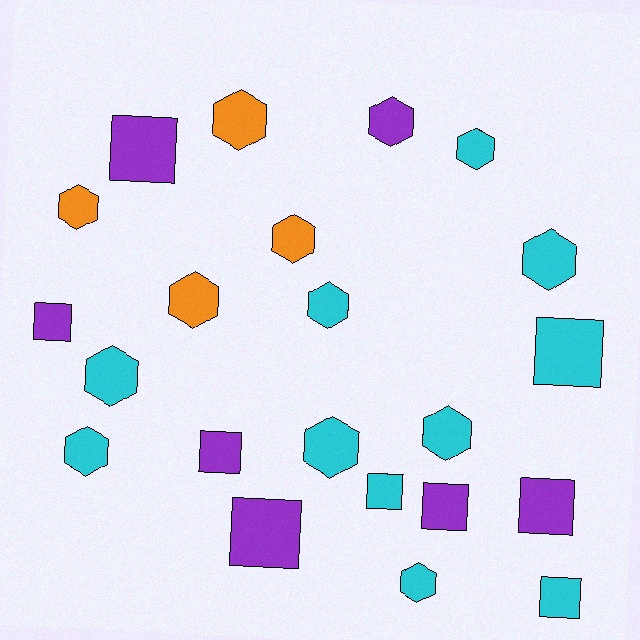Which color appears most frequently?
Cyan, with 11 objects.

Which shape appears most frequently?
Hexagon, with 13 objects.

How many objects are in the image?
There are 22 objects.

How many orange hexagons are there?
There are 4 orange hexagons.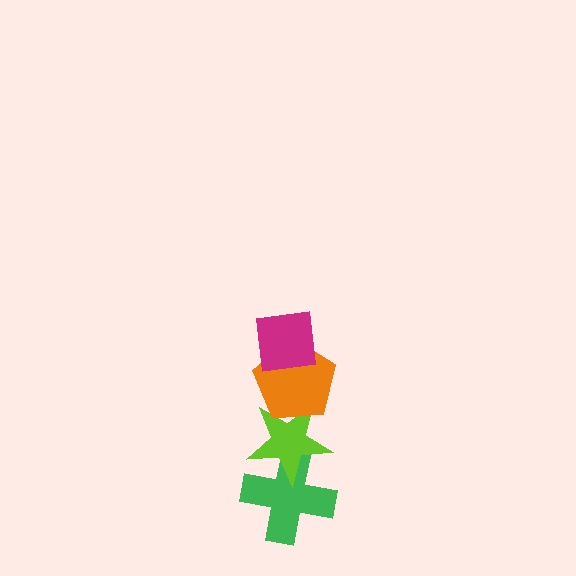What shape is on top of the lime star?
The orange pentagon is on top of the lime star.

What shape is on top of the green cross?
The lime star is on top of the green cross.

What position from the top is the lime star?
The lime star is 3rd from the top.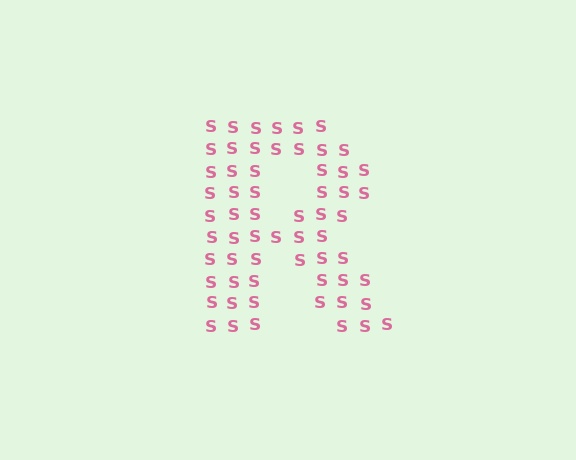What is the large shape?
The large shape is the letter R.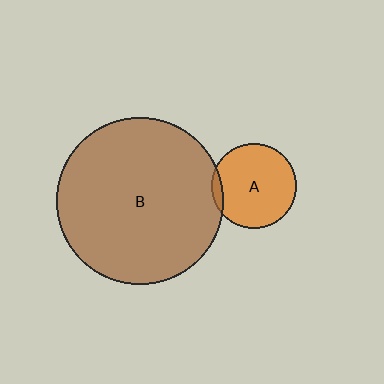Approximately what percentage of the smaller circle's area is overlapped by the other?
Approximately 5%.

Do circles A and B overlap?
Yes.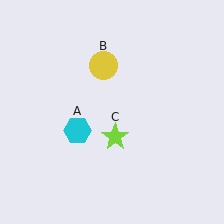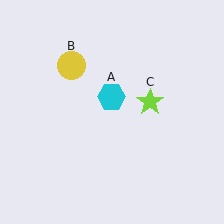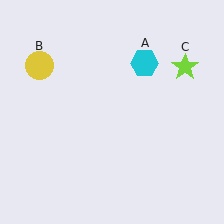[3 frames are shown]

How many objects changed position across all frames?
3 objects changed position: cyan hexagon (object A), yellow circle (object B), lime star (object C).